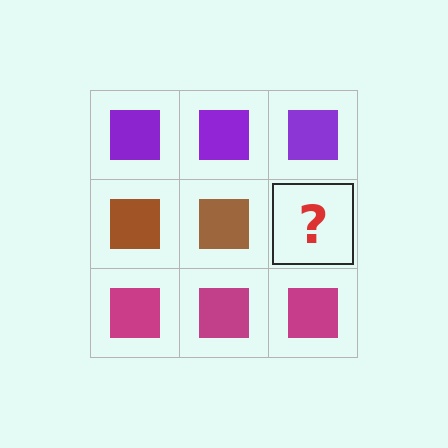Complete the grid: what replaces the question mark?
The question mark should be replaced with a brown square.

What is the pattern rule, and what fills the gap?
The rule is that each row has a consistent color. The gap should be filled with a brown square.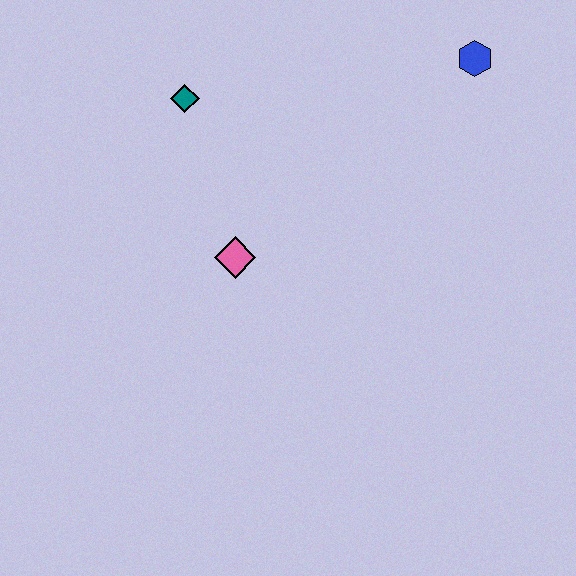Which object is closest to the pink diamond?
The teal diamond is closest to the pink diamond.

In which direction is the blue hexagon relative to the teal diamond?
The blue hexagon is to the right of the teal diamond.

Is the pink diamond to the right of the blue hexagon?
No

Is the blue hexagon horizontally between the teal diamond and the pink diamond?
No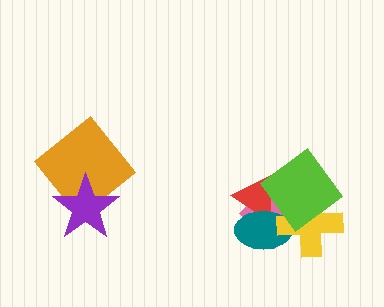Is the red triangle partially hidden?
Yes, it is partially covered by another shape.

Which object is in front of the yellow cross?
The lime diamond is in front of the yellow cross.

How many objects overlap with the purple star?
1 object overlaps with the purple star.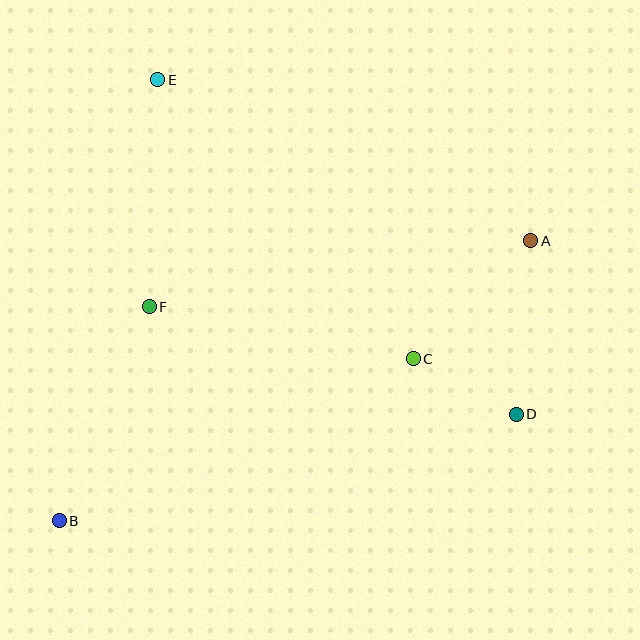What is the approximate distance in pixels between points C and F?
The distance between C and F is approximately 269 pixels.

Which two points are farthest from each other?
Points A and B are farthest from each other.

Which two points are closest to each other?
Points C and D are closest to each other.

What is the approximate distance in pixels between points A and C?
The distance between A and C is approximately 166 pixels.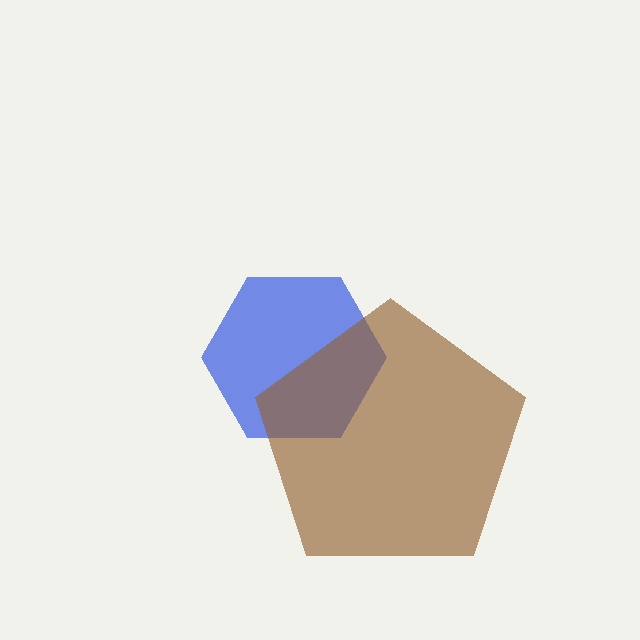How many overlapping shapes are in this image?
There are 2 overlapping shapes in the image.